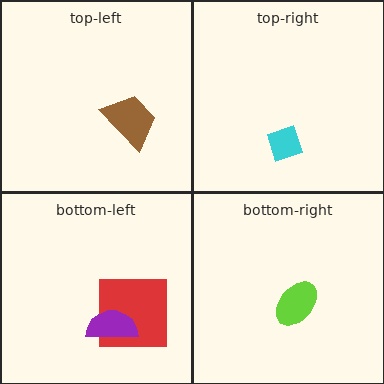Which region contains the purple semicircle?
The bottom-left region.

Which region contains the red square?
The bottom-left region.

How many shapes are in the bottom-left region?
2.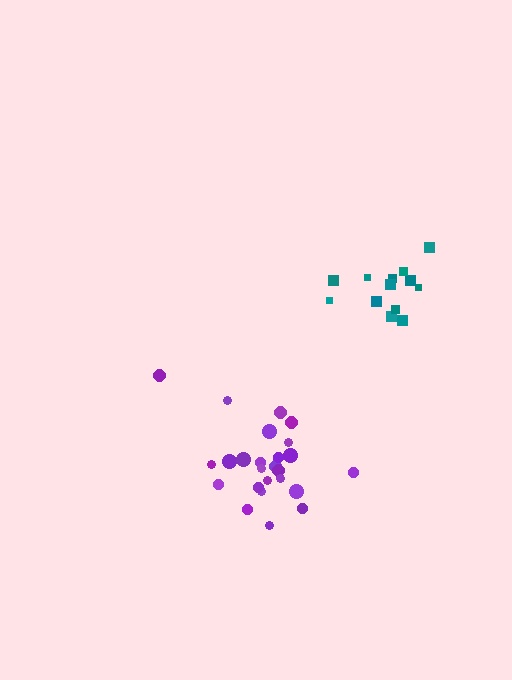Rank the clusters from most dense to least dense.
teal, purple.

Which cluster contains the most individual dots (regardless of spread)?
Purple (25).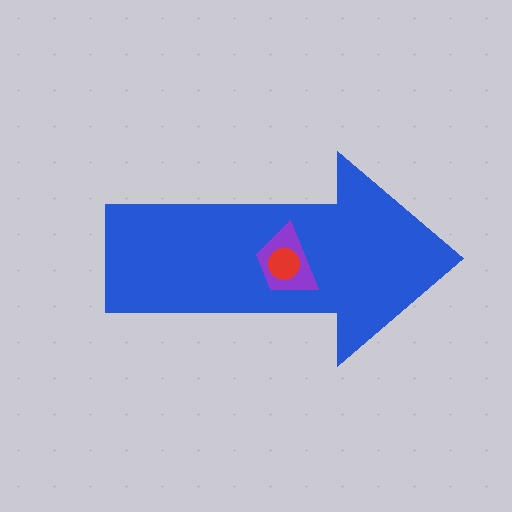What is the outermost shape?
The blue arrow.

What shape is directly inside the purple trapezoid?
The red circle.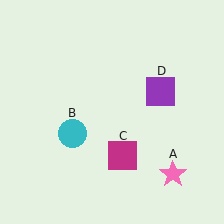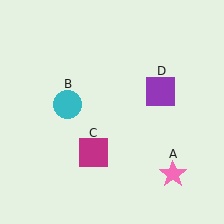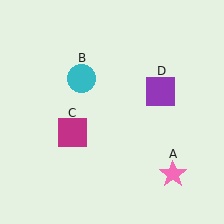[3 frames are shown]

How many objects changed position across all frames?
2 objects changed position: cyan circle (object B), magenta square (object C).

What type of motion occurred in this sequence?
The cyan circle (object B), magenta square (object C) rotated clockwise around the center of the scene.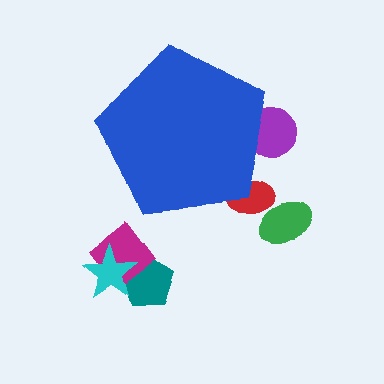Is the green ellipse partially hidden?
No, the green ellipse is fully visible.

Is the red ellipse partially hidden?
Yes, the red ellipse is partially hidden behind the blue pentagon.